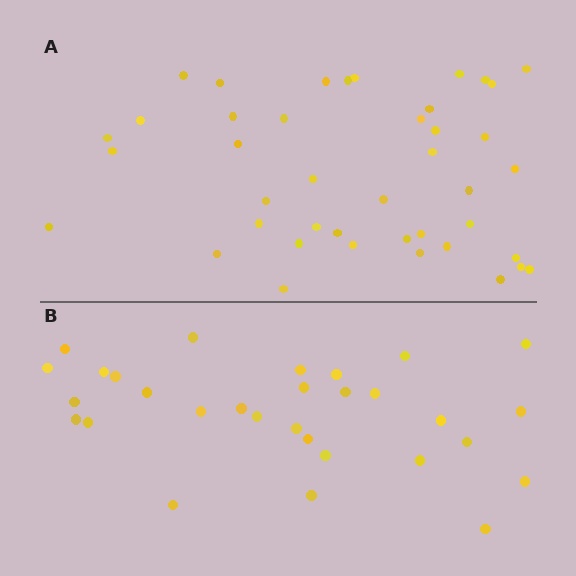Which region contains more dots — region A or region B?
Region A (the top region) has more dots.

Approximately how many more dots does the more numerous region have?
Region A has roughly 12 or so more dots than region B.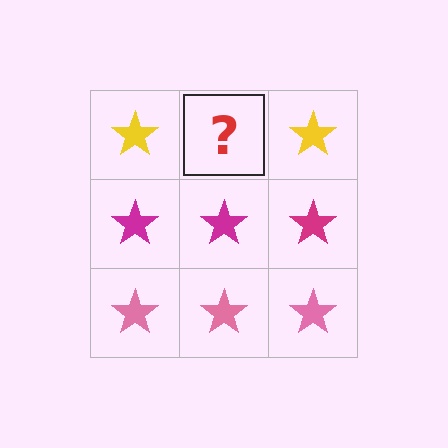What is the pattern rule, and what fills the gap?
The rule is that each row has a consistent color. The gap should be filled with a yellow star.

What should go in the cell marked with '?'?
The missing cell should contain a yellow star.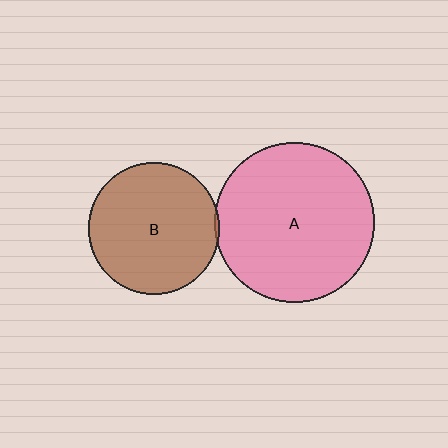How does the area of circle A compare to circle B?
Approximately 1.5 times.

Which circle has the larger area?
Circle A (pink).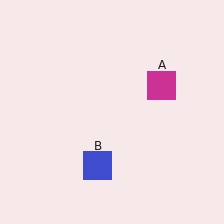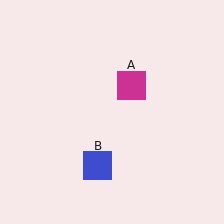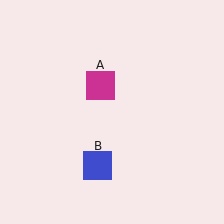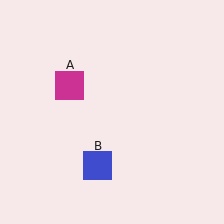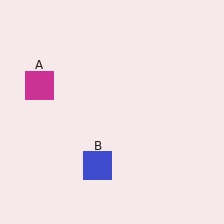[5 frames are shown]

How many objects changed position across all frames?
1 object changed position: magenta square (object A).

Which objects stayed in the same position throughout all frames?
Blue square (object B) remained stationary.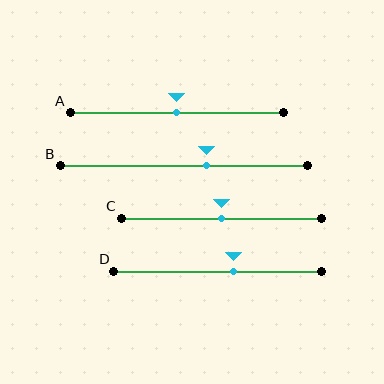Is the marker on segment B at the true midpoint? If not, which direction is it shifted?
No, the marker on segment B is shifted to the right by about 9% of the segment length.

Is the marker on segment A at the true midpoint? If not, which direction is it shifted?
Yes, the marker on segment A is at the true midpoint.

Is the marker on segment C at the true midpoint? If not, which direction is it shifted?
Yes, the marker on segment C is at the true midpoint.